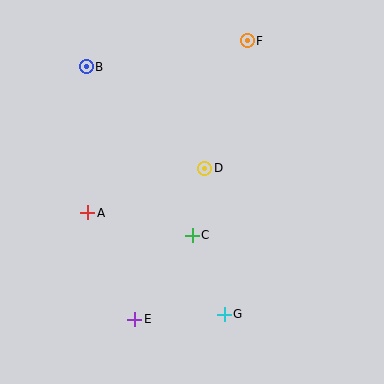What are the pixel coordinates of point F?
Point F is at (247, 41).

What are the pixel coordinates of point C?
Point C is at (192, 235).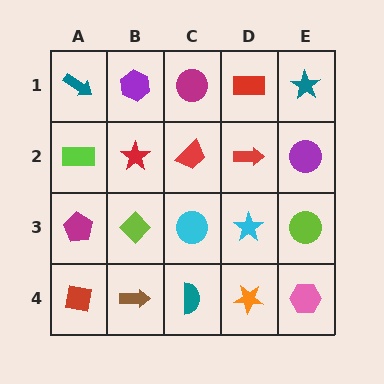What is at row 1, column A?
A teal arrow.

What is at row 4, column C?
A teal semicircle.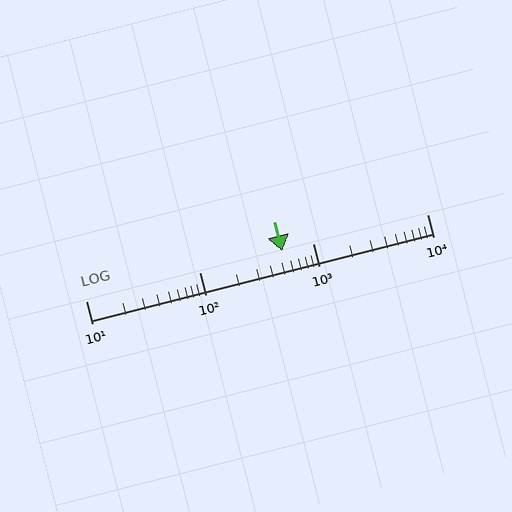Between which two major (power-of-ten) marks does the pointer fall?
The pointer is between 100 and 1000.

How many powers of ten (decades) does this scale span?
The scale spans 3 decades, from 10 to 10000.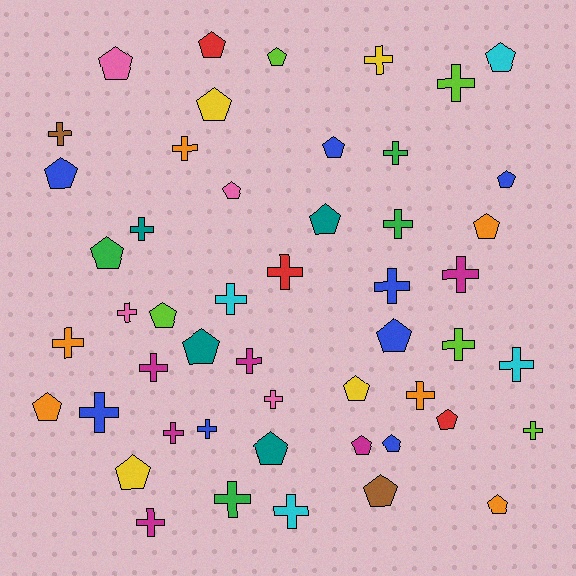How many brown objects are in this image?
There are 2 brown objects.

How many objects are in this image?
There are 50 objects.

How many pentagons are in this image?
There are 24 pentagons.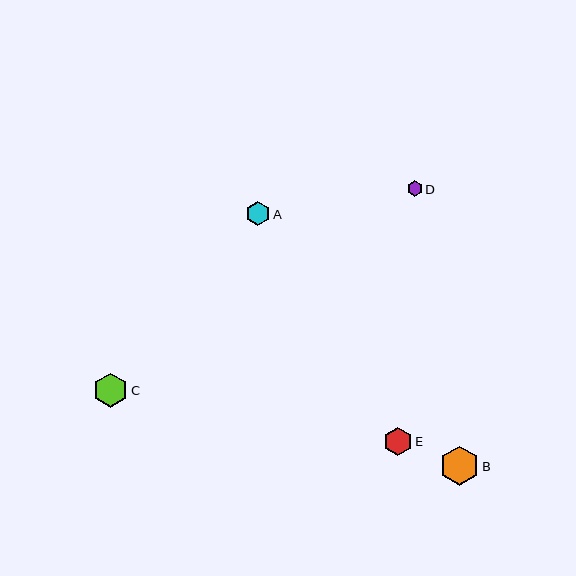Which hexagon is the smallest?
Hexagon D is the smallest with a size of approximately 15 pixels.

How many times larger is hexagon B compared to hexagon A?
Hexagon B is approximately 1.6 times the size of hexagon A.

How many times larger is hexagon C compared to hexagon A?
Hexagon C is approximately 1.4 times the size of hexagon A.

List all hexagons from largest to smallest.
From largest to smallest: B, C, E, A, D.